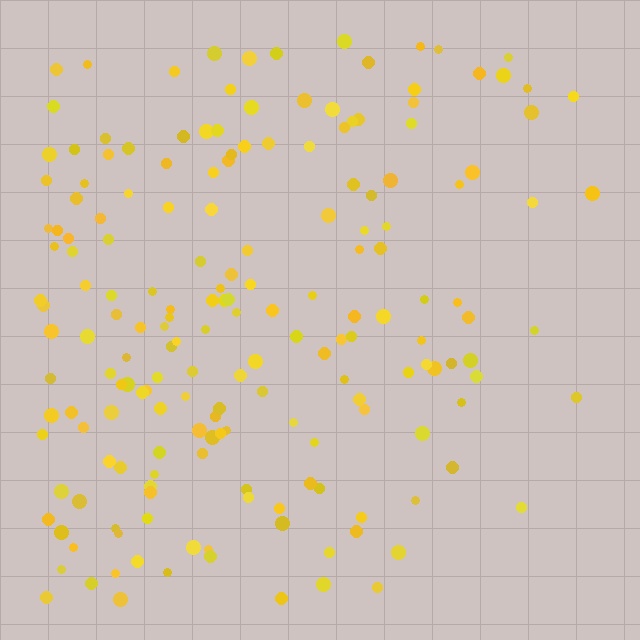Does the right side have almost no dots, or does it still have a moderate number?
Still a moderate number, just noticeably fewer than the left.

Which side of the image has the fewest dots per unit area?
The right.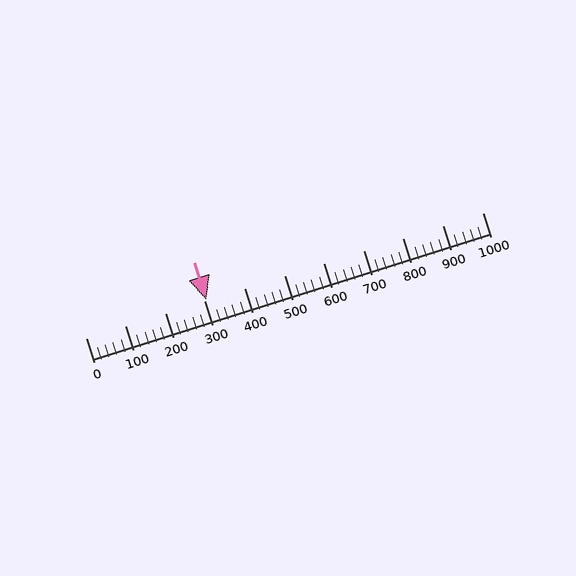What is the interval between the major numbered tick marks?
The major tick marks are spaced 100 units apart.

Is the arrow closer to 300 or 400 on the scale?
The arrow is closer to 300.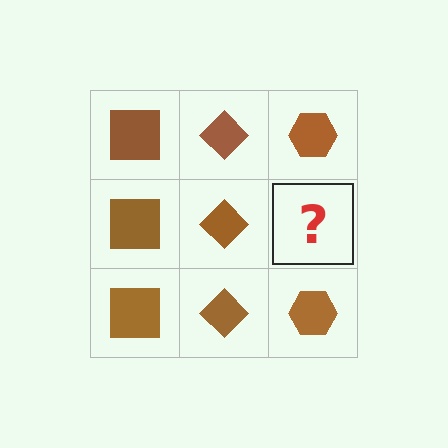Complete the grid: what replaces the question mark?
The question mark should be replaced with a brown hexagon.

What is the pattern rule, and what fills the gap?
The rule is that each column has a consistent shape. The gap should be filled with a brown hexagon.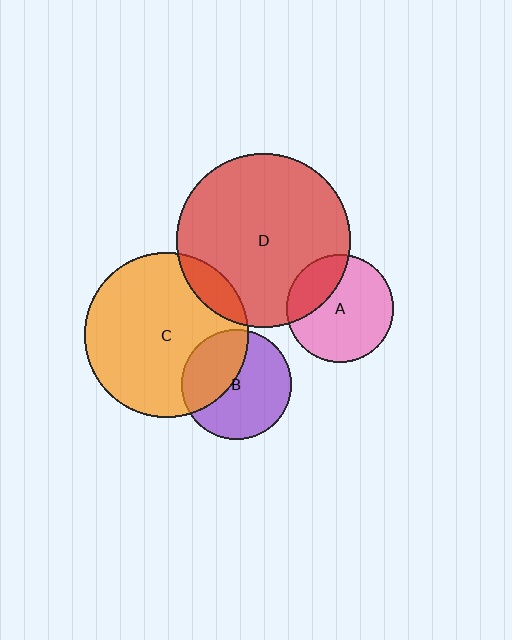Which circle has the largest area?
Circle D (red).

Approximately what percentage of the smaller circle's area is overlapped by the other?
Approximately 40%.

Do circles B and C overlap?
Yes.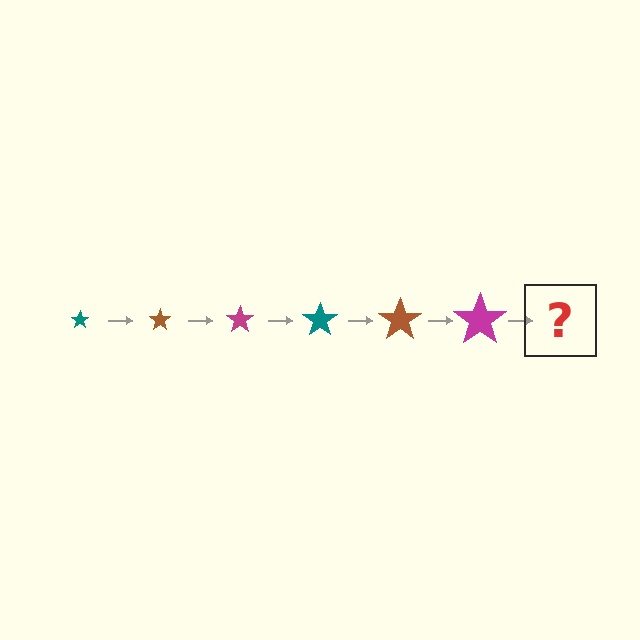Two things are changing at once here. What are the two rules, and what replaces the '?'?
The two rules are that the star grows larger each step and the color cycles through teal, brown, and magenta. The '?' should be a teal star, larger than the previous one.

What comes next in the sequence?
The next element should be a teal star, larger than the previous one.